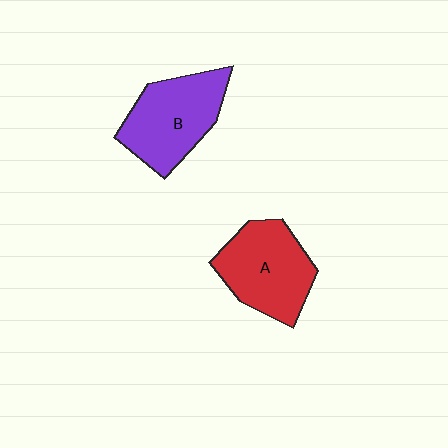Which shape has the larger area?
Shape B (purple).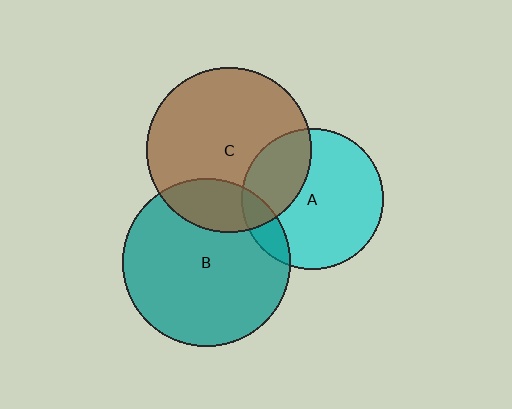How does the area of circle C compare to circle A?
Approximately 1.4 times.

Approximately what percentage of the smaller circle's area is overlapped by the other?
Approximately 30%.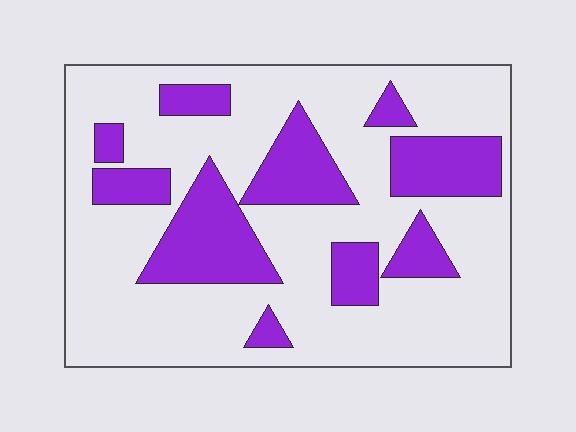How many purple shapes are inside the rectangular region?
10.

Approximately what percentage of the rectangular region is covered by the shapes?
Approximately 30%.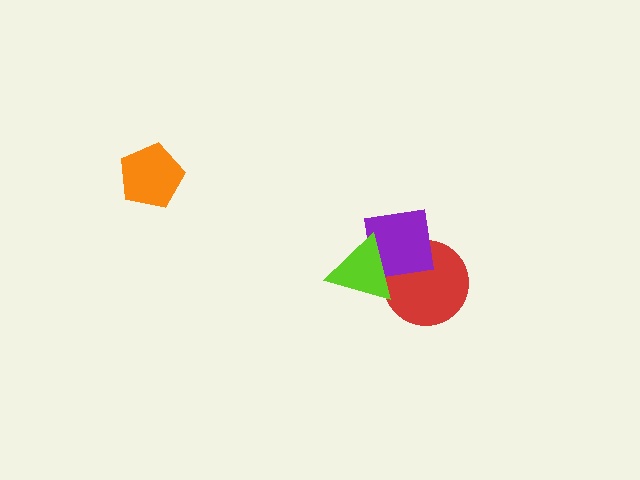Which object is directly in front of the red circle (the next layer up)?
The purple square is directly in front of the red circle.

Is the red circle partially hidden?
Yes, it is partially covered by another shape.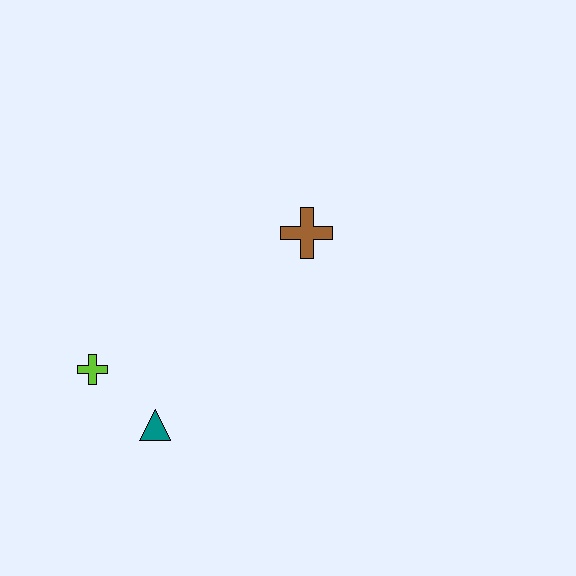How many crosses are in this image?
There are 2 crosses.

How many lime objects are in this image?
There is 1 lime object.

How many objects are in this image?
There are 3 objects.